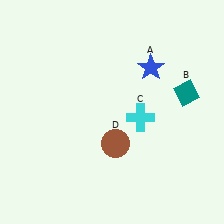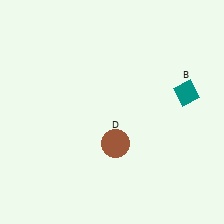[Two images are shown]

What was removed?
The blue star (A), the cyan cross (C) were removed in Image 2.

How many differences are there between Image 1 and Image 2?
There are 2 differences between the two images.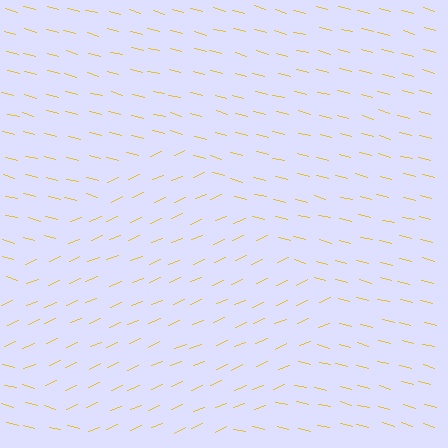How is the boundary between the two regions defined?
The boundary is defined purely by a change in line orientation (approximately 37 degrees difference). All lines are the same color and thickness.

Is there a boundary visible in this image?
Yes, there is a texture boundary formed by a change in line orientation.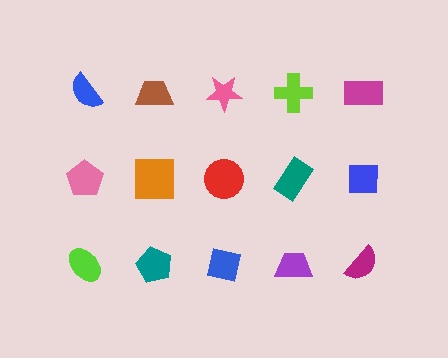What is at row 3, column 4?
A purple trapezoid.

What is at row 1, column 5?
A magenta rectangle.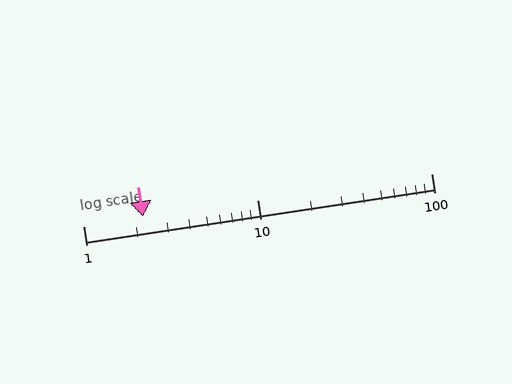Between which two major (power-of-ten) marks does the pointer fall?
The pointer is between 1 and 10.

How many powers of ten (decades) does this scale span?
The scale spans 2 decades, from 1 to 100.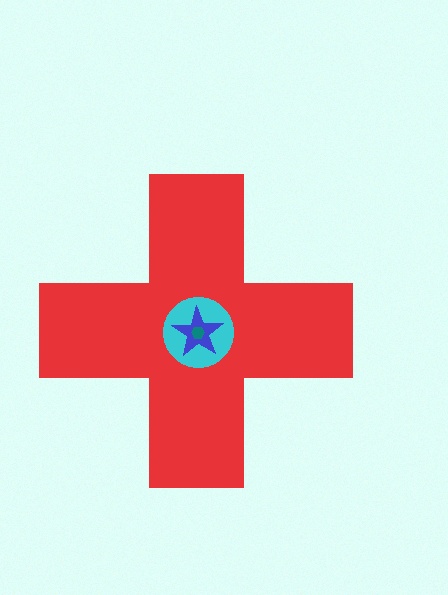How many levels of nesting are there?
4.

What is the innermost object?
The teal hexagon.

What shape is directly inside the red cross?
The cyan circle.